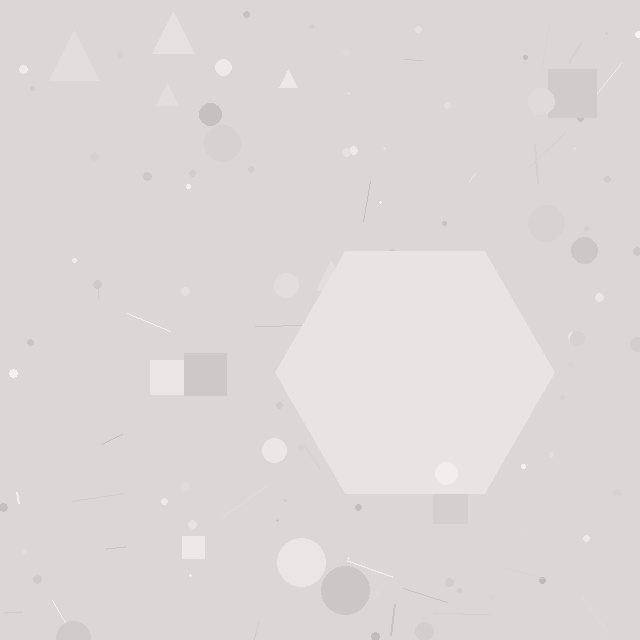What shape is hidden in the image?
A hexagon is hidden in the image.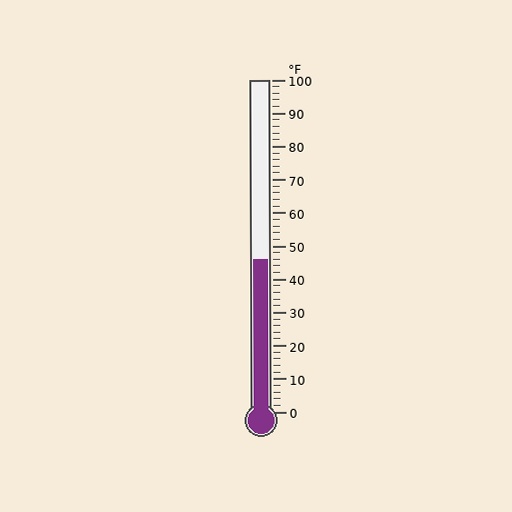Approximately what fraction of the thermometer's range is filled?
The thermometer is filled to approximately 45% of its range.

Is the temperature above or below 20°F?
The temperature is above 20°F.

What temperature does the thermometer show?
The thermometer shows approximately 46°F.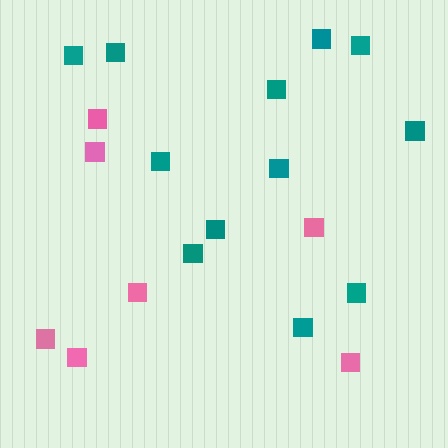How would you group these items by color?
There are 2 groups: one group of teal squares (12) and one group of pink squares (7).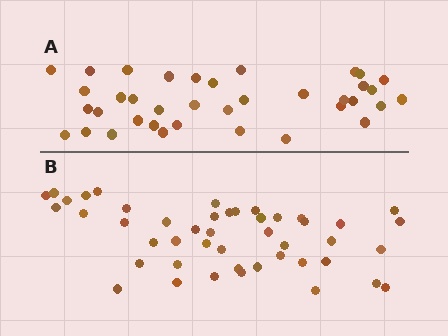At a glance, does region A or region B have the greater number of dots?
Region B (the bottom region) has more dots.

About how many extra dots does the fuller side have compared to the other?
Region B has roughly 8 or so more dots than region A.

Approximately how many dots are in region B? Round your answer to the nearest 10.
About 50 dots. (The exact count is 46, which rounds to 50.)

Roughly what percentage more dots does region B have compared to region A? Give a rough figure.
About 25% more.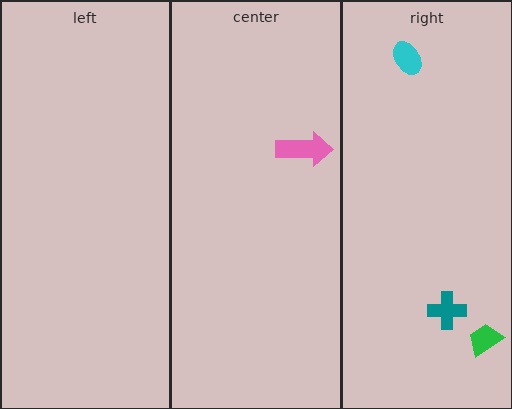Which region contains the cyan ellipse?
The right region.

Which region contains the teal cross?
The right region.